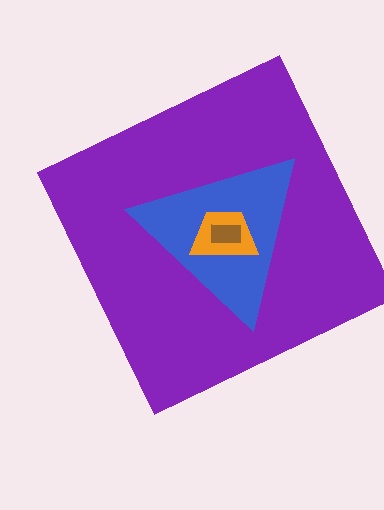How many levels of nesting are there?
4.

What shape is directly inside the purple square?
The blue triangle.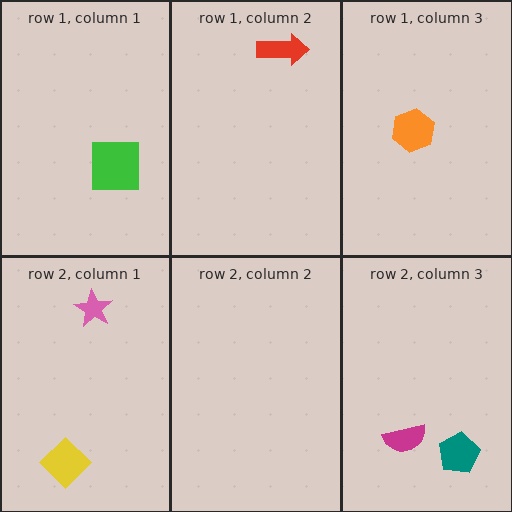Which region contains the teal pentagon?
The row 2, column 3 region.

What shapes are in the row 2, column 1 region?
The pink star, the yellow diamond.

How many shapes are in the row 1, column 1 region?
1.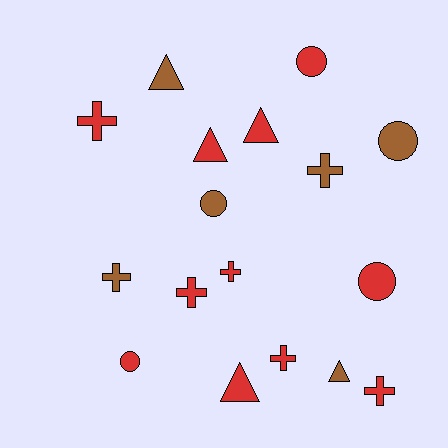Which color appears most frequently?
Red, with 11 objects.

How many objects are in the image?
There are 17 objects.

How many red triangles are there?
There are 3 red triangles.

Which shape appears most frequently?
Cross, with 7 objects.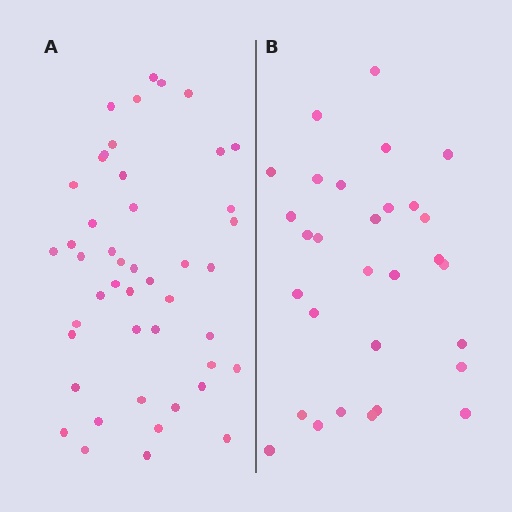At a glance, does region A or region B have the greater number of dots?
Region A (the left region) has more dots.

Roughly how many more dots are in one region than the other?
Region A has approximately 15 more dots than region B.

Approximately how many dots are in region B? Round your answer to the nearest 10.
About 30 dots.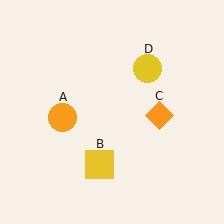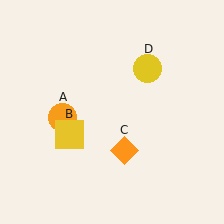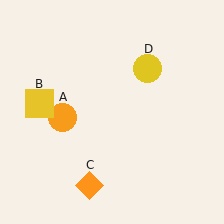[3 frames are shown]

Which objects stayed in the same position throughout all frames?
Orange circle (object A) and yellow circle (object D) remained stationary.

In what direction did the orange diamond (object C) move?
The orange diamond (object C) moved down and to the left.